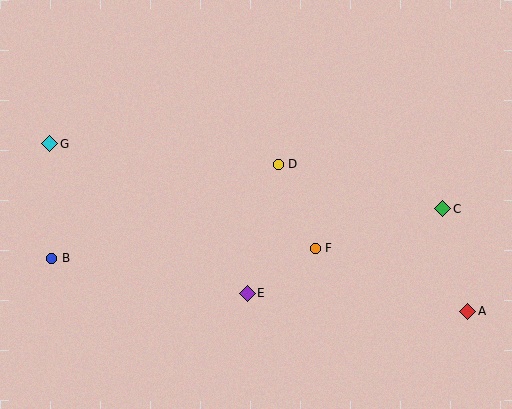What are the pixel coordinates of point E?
Point E is at (247, 293).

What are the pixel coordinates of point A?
Point A is at (468, 311).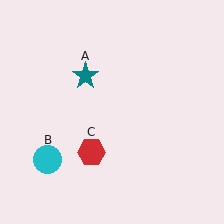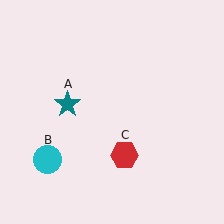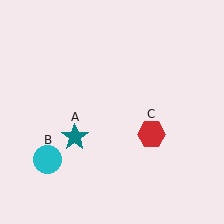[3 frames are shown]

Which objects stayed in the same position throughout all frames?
Cyan circle (object B) remained stationary.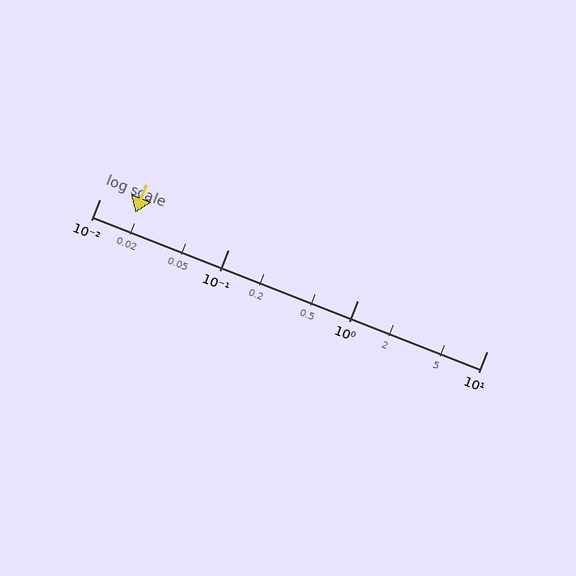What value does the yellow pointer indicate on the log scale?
The pointer indicates approximately 0.019.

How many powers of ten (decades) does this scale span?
The scale spans 3 decades, from 0.01 to 10.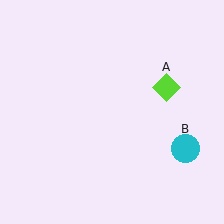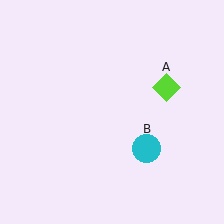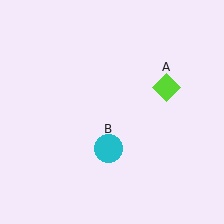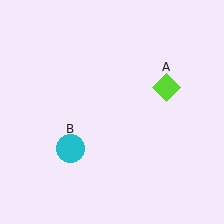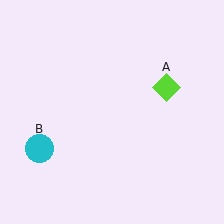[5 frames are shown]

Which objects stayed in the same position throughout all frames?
Lime diamond (object A) remained stationary.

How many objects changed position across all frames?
1 object changed position: cyan circle (object B).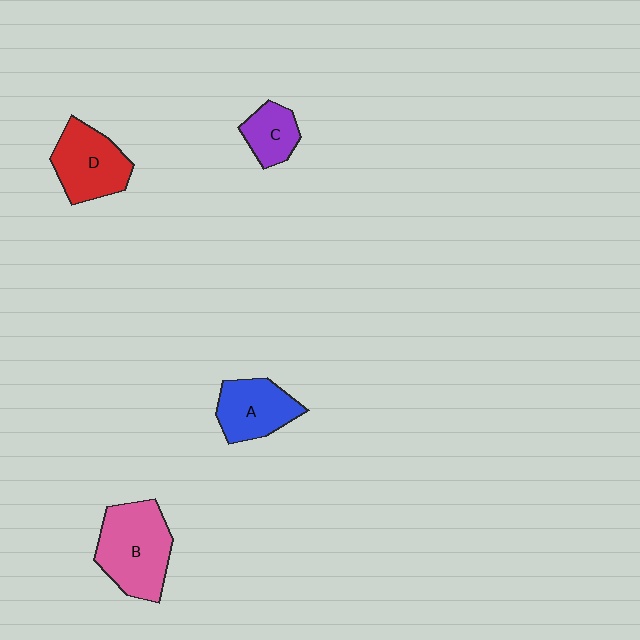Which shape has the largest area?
Shape B (pink).